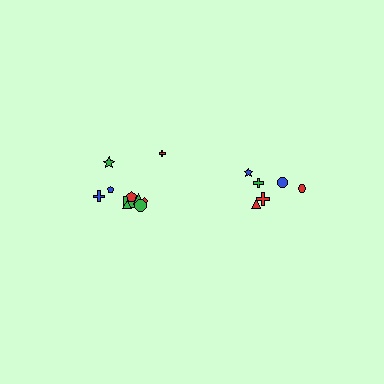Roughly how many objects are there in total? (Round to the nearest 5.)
Roughly 15 objects in total.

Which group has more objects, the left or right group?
The left group.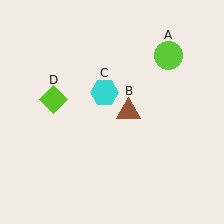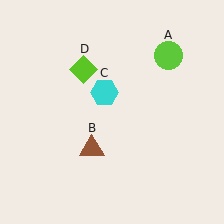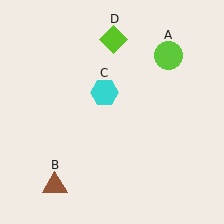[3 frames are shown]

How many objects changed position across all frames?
2 objects changed position: brown triangle (object B), lime diamond (object D).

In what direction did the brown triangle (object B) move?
The brown triangle (object B) moved down and to the left.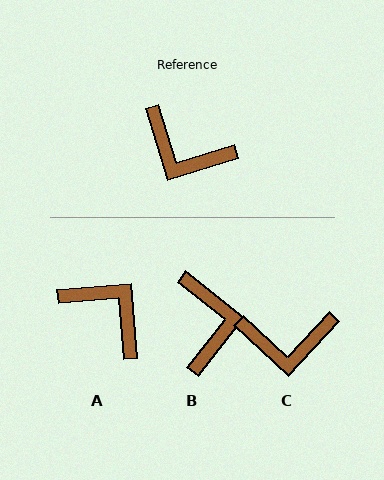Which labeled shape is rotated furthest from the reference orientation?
A, about 167 degrees away.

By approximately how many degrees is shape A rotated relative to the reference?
Approximately 167 degrees counter-clockwise.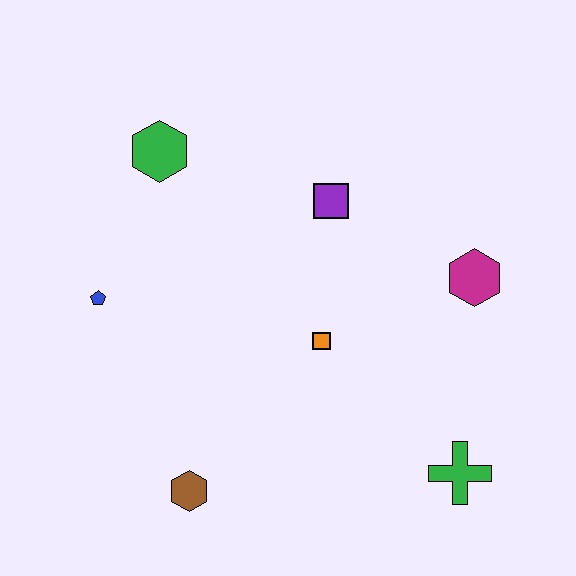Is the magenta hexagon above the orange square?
Yes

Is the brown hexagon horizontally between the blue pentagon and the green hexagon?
No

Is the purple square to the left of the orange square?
No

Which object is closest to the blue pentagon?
The green hexagon is closest to the blue pentagon.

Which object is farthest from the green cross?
The green hexagon is farthest from the green cross.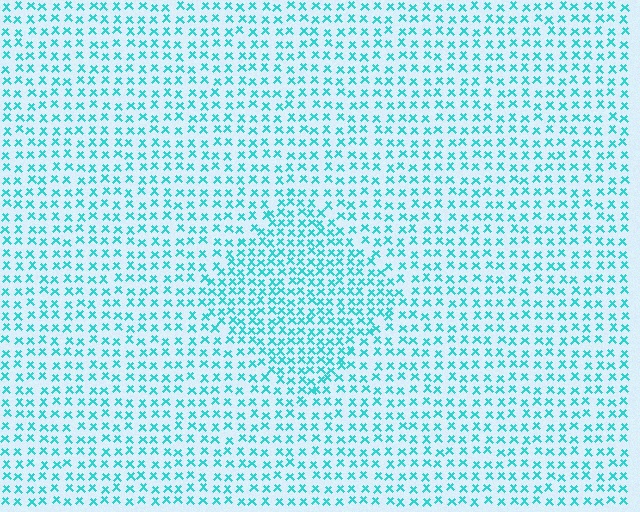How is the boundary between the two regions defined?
The boundary is defined by a change in element density (approximately 1.6x ratio). All elements are the same color, size, and shape.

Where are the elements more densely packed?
The elements are more densely packed inside the diamond boundary.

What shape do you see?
I see a diamond.